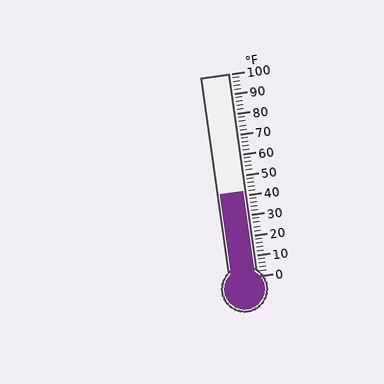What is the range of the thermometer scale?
The thermometer scale ranges from 0°F to 100°F.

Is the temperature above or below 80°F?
The temperature is below 80°F.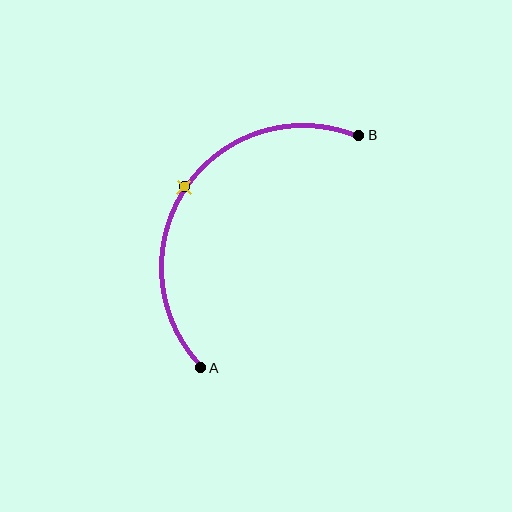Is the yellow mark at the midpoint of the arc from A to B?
Yes. The yellow mark lies on the arc at equal arc-length from both A and B — it is the arc midpoint.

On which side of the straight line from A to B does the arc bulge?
The arc bulges above and to the left of the straight line connecting A and B.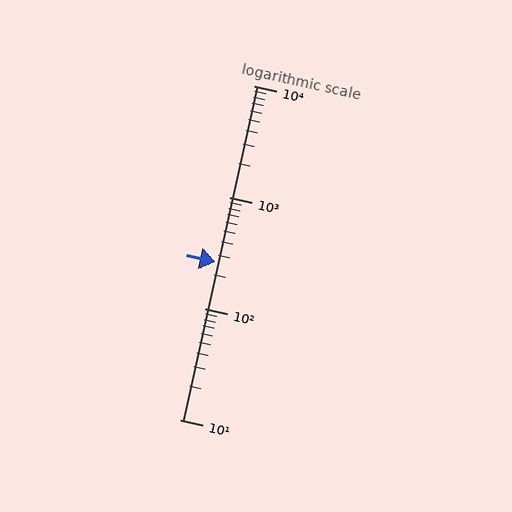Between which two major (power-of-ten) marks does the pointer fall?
The pointer is between 100 and 1000.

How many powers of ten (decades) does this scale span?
The scale spans 3 decades, from 10 to 10000.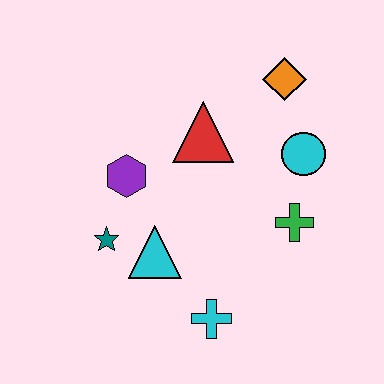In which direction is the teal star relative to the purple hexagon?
The teal star is below the purple hexagon.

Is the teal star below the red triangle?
Yes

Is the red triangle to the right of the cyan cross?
No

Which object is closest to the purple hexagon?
The teal star is closest to the purple hexagon.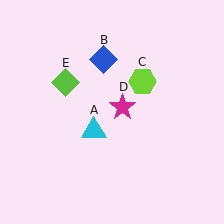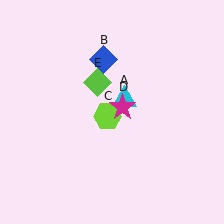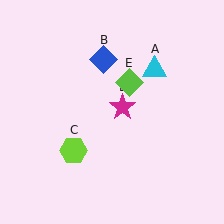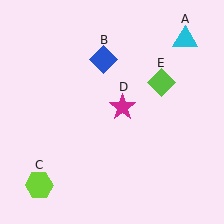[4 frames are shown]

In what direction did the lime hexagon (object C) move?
The lime hexagon (object C) moved down and to the left.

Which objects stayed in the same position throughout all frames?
Blue diamond (object B) and magenta star (object D) remained stationary.